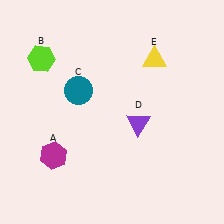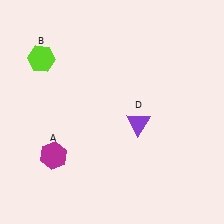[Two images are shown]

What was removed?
The yellow triangle (E), the teal circle (C) were removed in Image 2.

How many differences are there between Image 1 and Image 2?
There are 2 differences between the two images.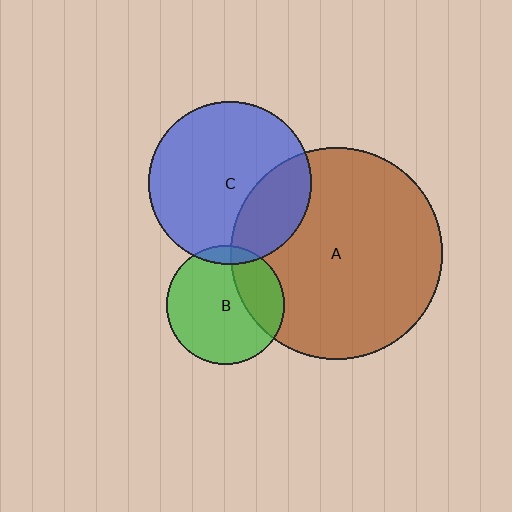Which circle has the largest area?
Circle A (brown).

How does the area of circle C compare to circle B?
Approximately 1.9 times.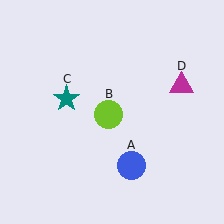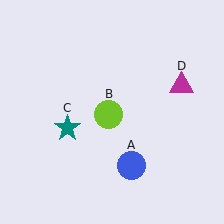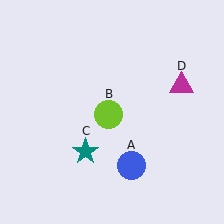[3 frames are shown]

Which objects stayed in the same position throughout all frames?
Blue circle (object A) and lime circle (object B) and magenta triangle (object D) remained stationary.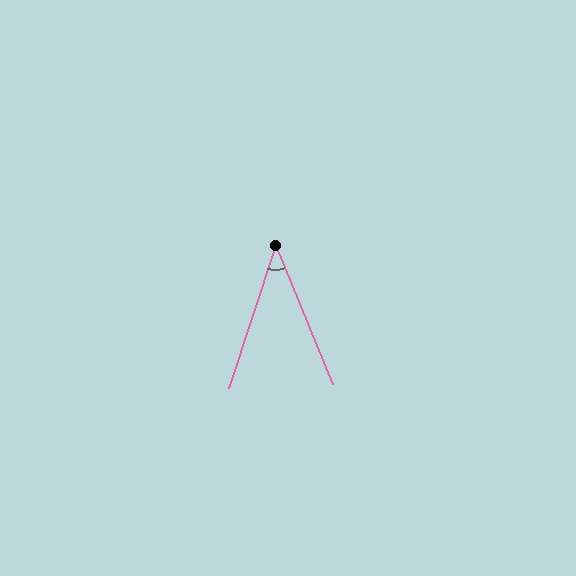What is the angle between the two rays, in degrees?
Approximately 40 degrees.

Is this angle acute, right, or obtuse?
It is acute.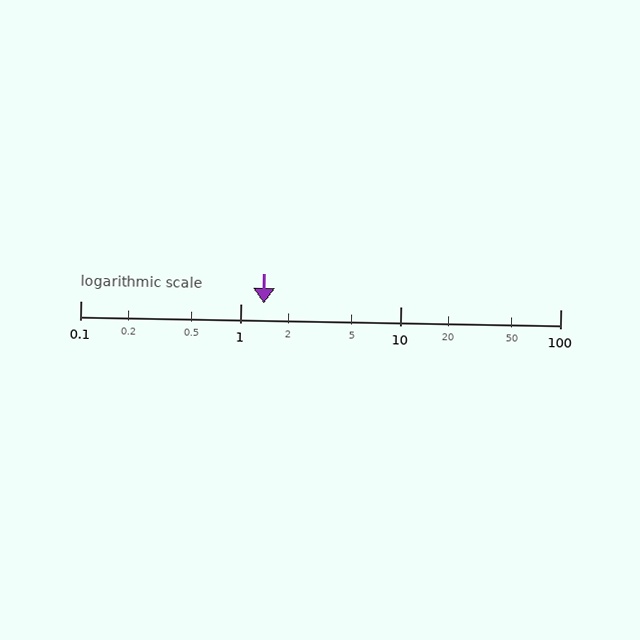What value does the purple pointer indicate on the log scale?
The pointer indicates approximately 1.4.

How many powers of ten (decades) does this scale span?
The scale spans 3 decades, from 0.1 to 100.